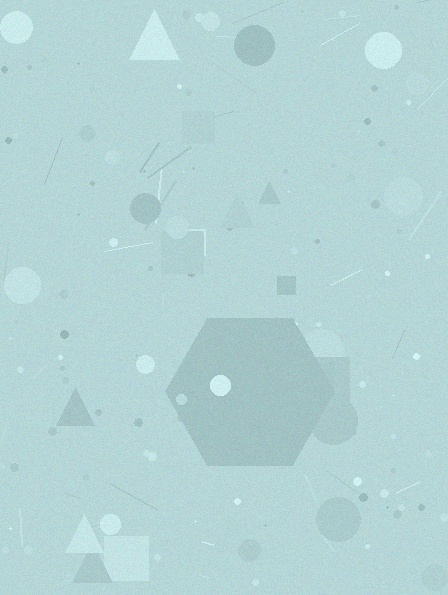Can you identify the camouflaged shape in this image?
The camouflaged shape is a hexagon.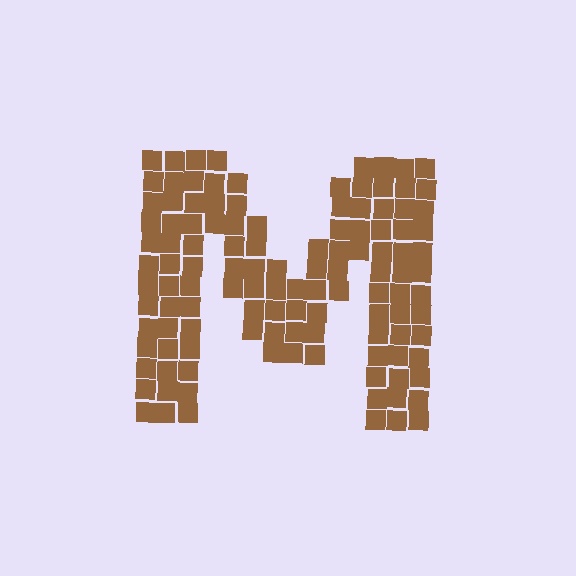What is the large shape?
The large shape is the letter M.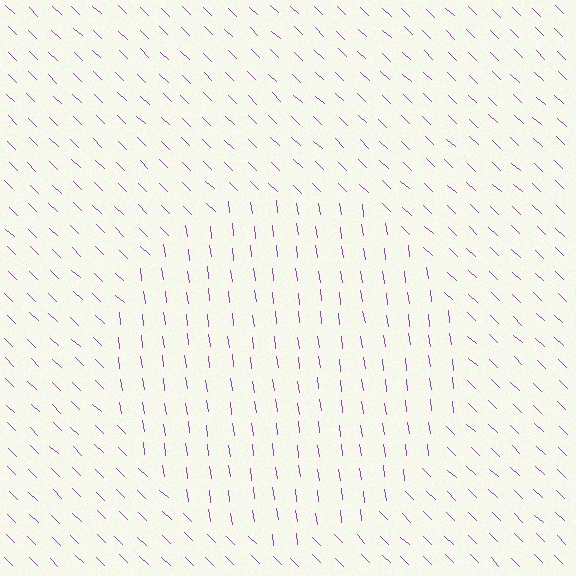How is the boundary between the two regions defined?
The boundary is defined purely by a change in line orientation (approximately 38 degrees difference). All lines are the same color and thickness.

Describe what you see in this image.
The image is filled with small purple line segments. A circle region in the image has lines oriented differently from the surrounding lines, creating a visible texture boundary.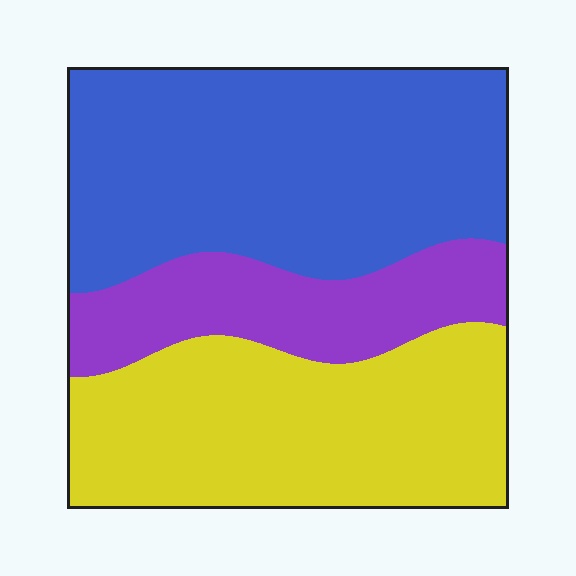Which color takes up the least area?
Purple, at roughly 20%.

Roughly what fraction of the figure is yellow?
Yellow covers about 35% of the figure.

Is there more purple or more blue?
Blue.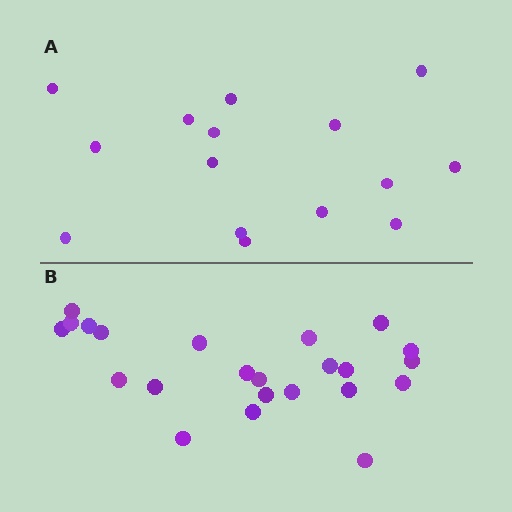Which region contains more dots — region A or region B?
Region B (the bottom region) has more dots.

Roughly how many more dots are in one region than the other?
Region B has roughly 8 or so more dots than region A.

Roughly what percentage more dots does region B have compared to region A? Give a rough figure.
About 55% more.